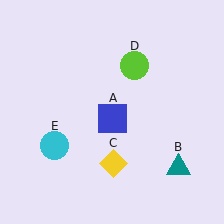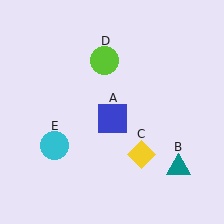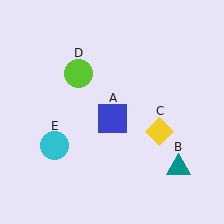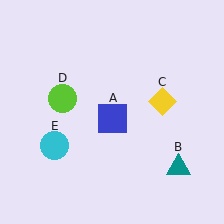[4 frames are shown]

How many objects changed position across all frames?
2 objects changed position: yellow diamond (object C), lime circle (object D).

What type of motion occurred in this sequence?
The yellow diamond (object C), lime circle (object D) rotated counterclockwise around the center of the scene.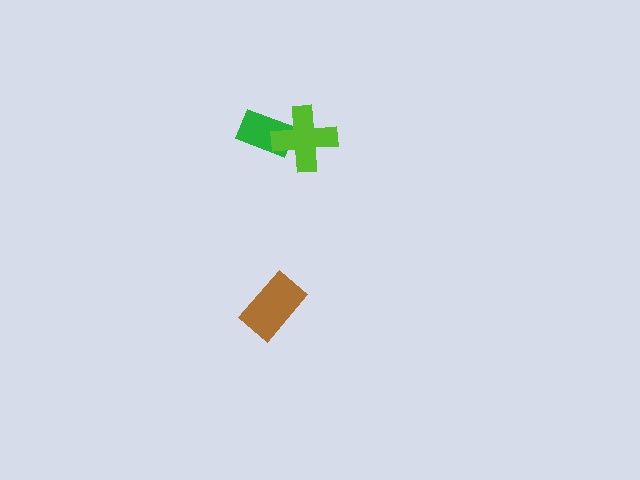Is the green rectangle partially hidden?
Yes, it is partially covered by another shape.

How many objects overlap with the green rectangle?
1 object overlaps with the green rectangle.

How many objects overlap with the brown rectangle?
0 objects overlap with the brown rectangle.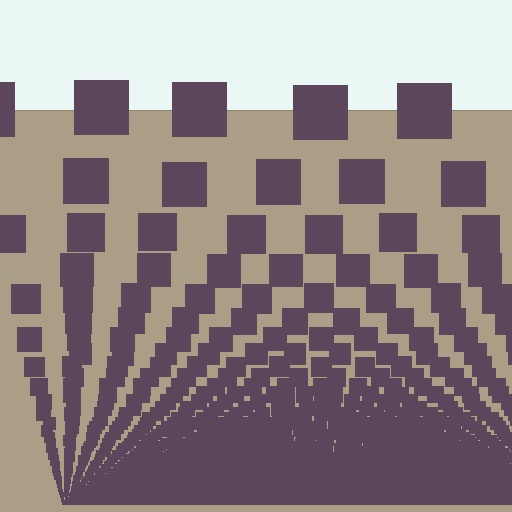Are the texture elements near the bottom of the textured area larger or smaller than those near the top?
Smaller. The gradient is inverted — elements near the bottom are smaller and denser.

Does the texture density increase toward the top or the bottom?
Density increases toward the bottom.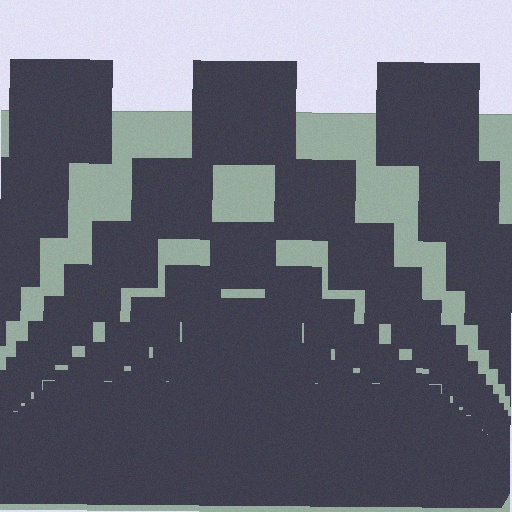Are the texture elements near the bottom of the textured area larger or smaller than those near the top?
Smaller. The gradient is inverted — elements near the bottom are smaller and denser.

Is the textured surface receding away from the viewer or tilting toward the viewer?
The surface appears to tilt toward the viewer. Texture elements get larger and sparser toward the top.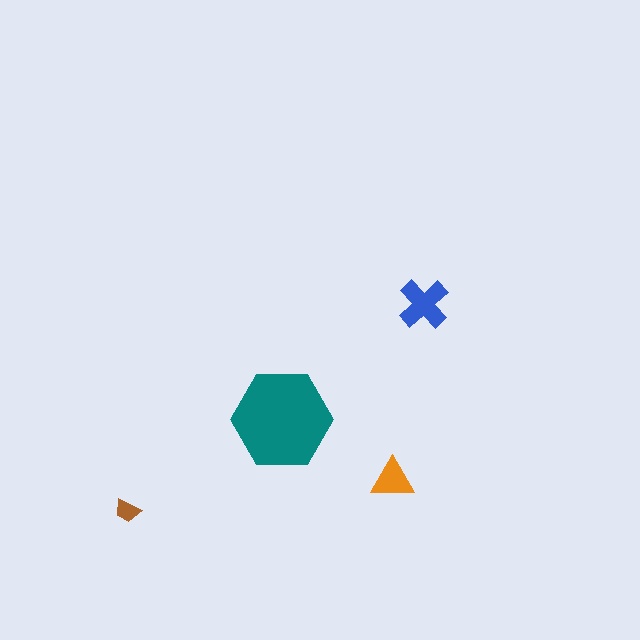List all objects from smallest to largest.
The brown trapezoid, the orange triangle, the blue cross, the teal hexagon.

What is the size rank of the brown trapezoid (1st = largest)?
4th.